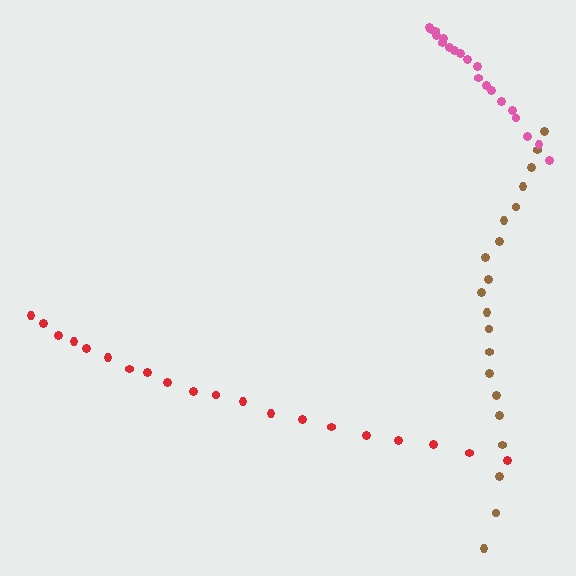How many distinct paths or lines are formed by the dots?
There are 3 distinct paths.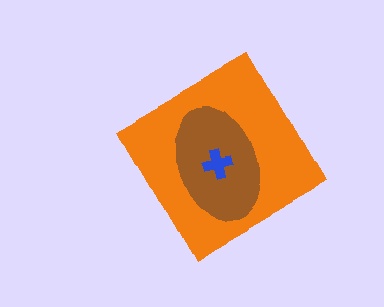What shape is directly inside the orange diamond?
The brown ellipse.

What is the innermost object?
The blue cross.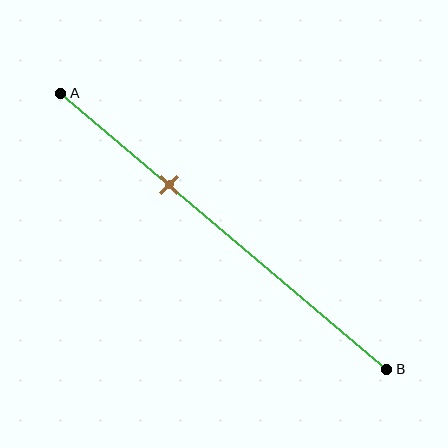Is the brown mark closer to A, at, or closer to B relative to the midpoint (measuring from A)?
The brown mark is closer to point A than the midpoint of segment AB.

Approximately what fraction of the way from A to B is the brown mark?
The brown mark is approximately 35% of the way from A to B.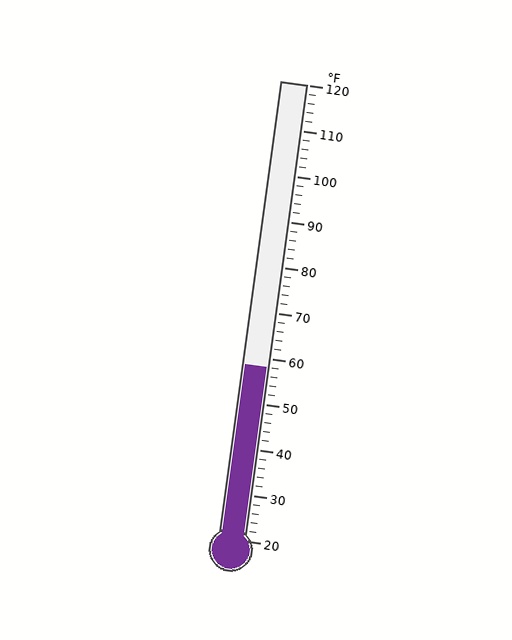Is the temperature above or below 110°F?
The temperature is below 110°F.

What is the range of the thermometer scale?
The thermometer scale ranges from 20°F to 120°F.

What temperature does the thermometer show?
The thermometer shows approximately 58°F.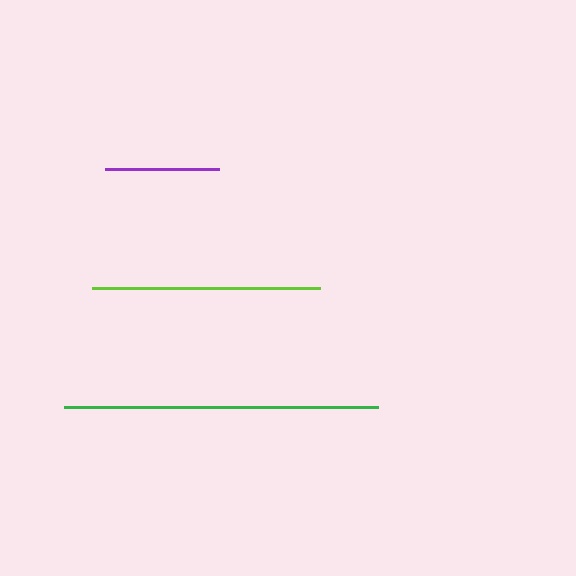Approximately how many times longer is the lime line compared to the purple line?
The lime line is approximately 2.0 times the length of the purple line.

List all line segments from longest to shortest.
From longest to shortest: green, lime, purple.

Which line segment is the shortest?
The purple line is the shortest at approximately 115 pixels.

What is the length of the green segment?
The green segment is approximately 314 pixels long.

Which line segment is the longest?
The green line is the longest at approximately 314 pixels.